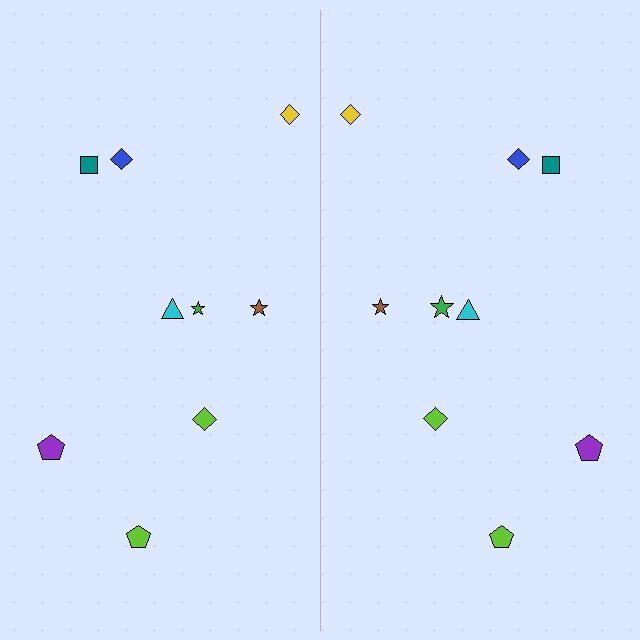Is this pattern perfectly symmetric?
No, the pattern is not perfectly symmetric. The green star on the right side has a different size than its mirror counterpart.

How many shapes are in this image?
There are 18 shapes in this image.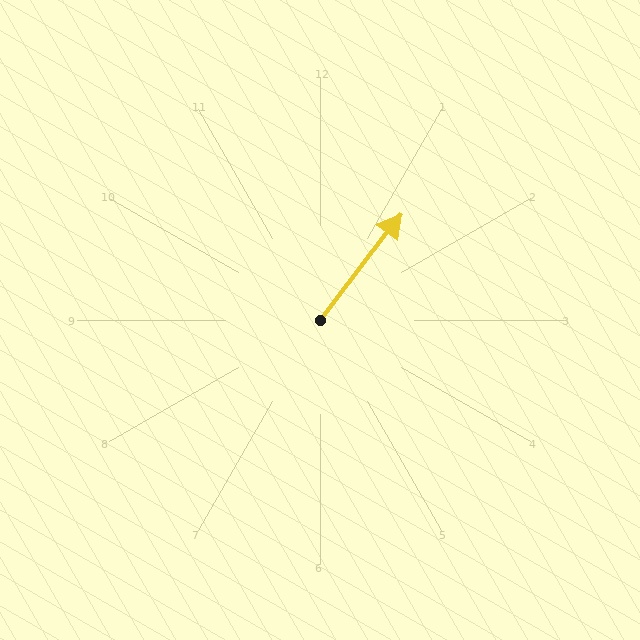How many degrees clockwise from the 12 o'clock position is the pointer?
Approximately 37 degrees.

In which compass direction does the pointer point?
Northeast.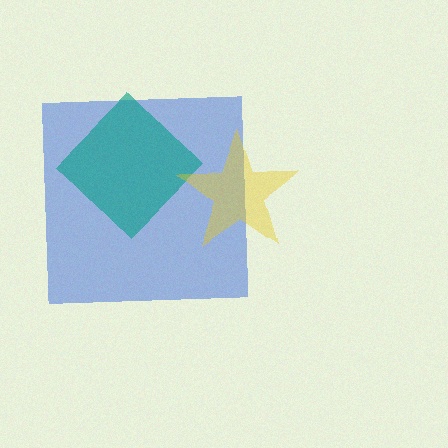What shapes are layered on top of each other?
The layered shapes are: a blue square, a teal diamond, a yellow star.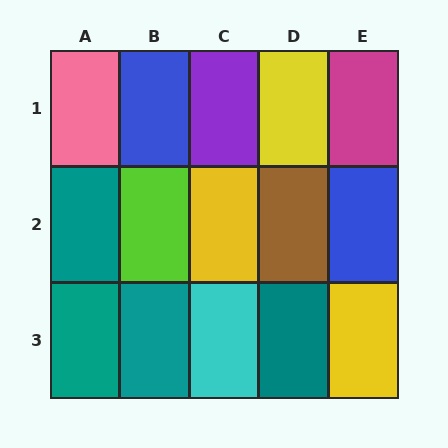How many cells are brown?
1 cell is brown.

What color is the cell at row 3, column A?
Teal.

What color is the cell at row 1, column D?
Yellow.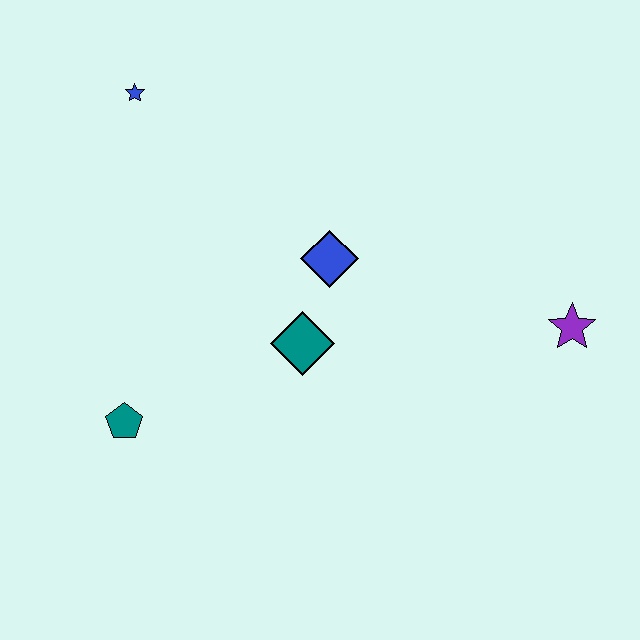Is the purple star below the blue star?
Yes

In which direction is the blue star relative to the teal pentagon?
The blue star is above the teal pentagon.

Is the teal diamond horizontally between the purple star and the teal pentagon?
Yes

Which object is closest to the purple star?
The blue diamond is closest to the purple star.